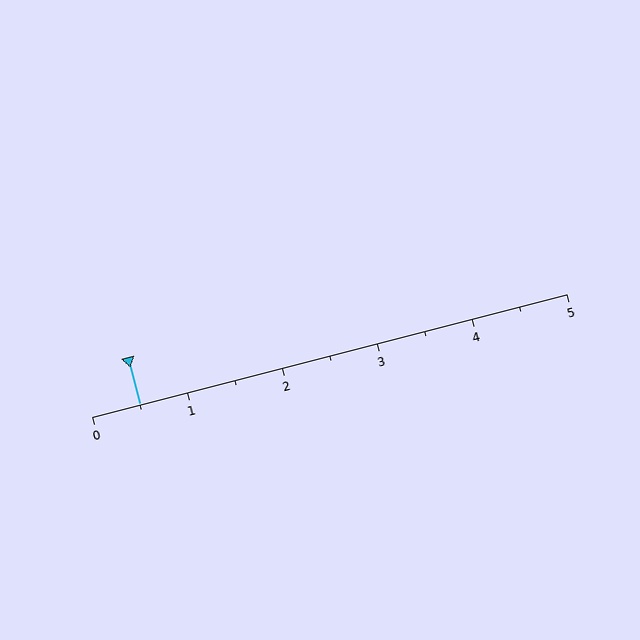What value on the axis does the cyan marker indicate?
The marker indicates approximately 0.5.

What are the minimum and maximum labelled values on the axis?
The axis runs from 0 to 5.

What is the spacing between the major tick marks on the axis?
The major ticks are spaced 1 apart.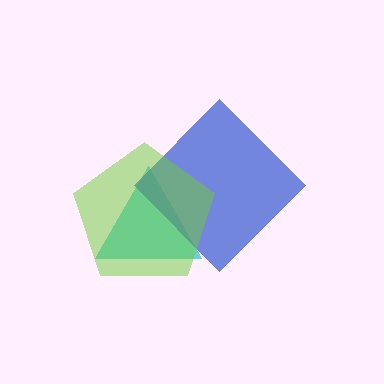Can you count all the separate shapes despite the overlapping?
Yes, there are 3 separate shapes.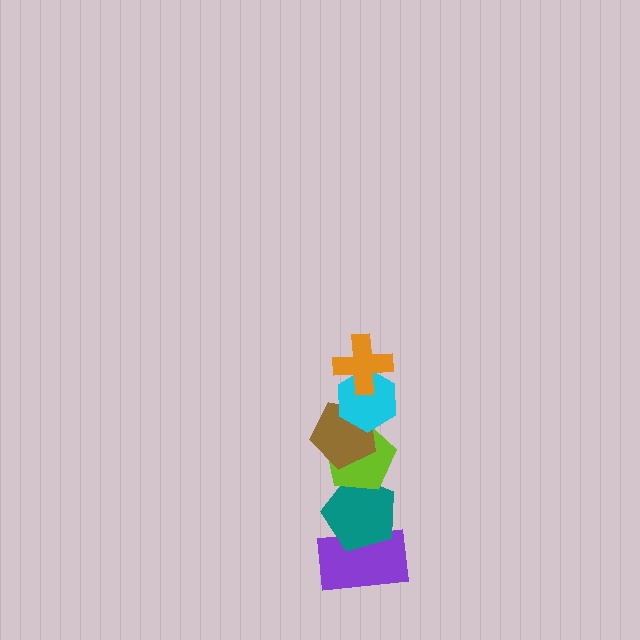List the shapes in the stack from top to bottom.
From top to bottom: the orange cross, the cyan hexagon, the brown pentagon, the lime pentagon, the teal pentagon, the purple rectangle.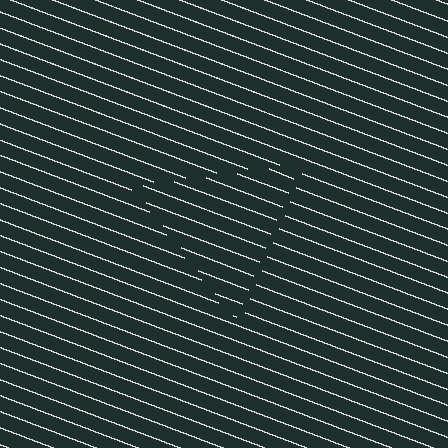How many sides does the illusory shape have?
3 sides — the line-ends trace a triangle.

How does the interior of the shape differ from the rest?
The interior of the shape contains the same grating, shifted by half a period — the contour is defined by the phase discontinuity where line-ends from the inner and outer gratings abut.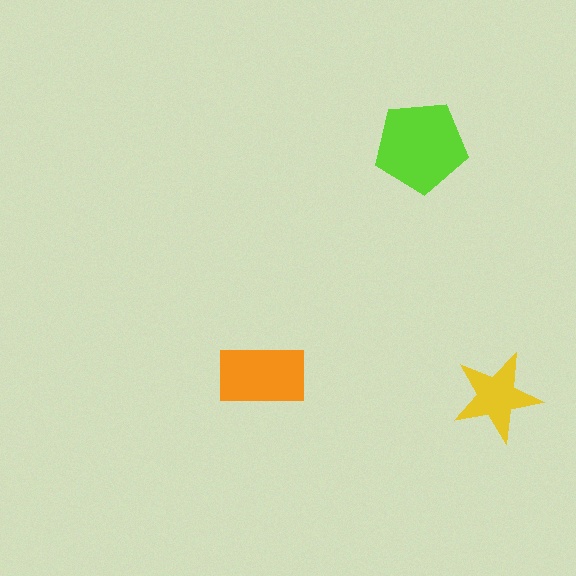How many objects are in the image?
There are 3 objects in the image.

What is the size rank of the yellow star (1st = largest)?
3rd.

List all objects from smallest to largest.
The yellow star, the orange rectangle, the lime pentagon.